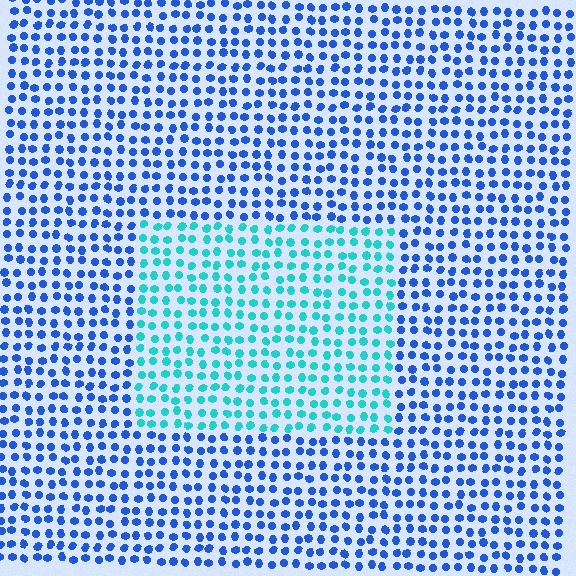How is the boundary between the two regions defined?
The boundary is defined purely by a slight shift in hue (about 45 degrees). Spacing, size, and orientation are identical on both sides.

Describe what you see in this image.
The image is filled with small blue elements in a uniform arrangement. A rectangle-shaped region is visible where the elements are tinted to a slightly different hue, forming a subtle color boundary.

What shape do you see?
I see a rectangle.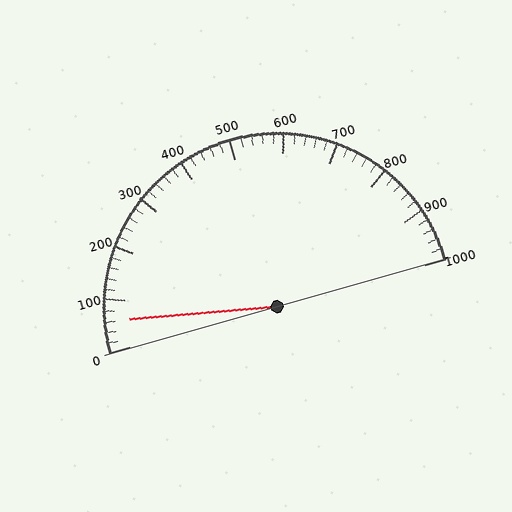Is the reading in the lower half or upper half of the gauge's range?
The reading is in the lower half of the range (0 to 1000).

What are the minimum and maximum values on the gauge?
The gauge ranges from 0 to 1000.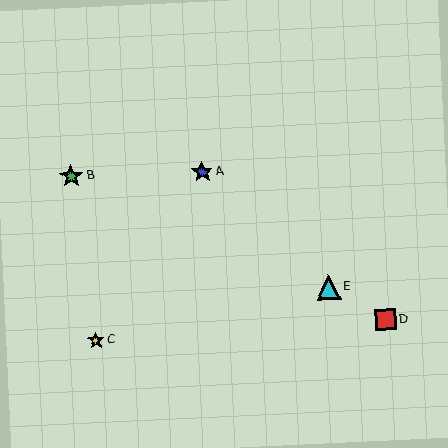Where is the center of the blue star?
The center of the blue star is at (202, 172).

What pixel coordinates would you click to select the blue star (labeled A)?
Click at (202, 172) to select the blue star A.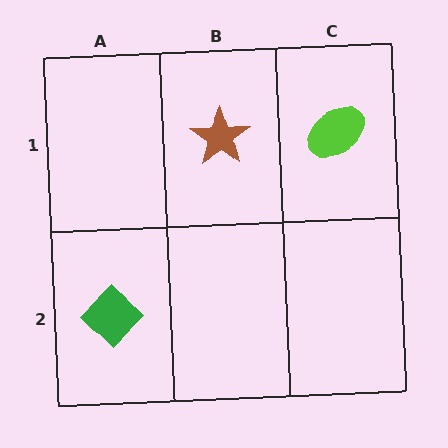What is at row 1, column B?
A brown star.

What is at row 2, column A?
A green diamond.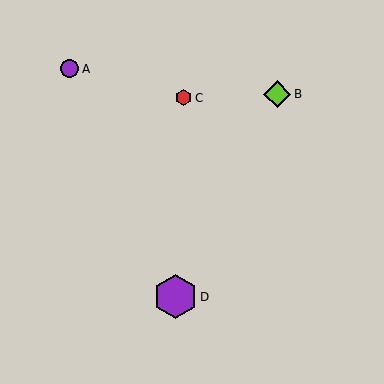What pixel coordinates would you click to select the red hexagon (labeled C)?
Click at (183, 98) to select the red hexagon C.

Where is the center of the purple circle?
The center of the purple circle is at (70, 69).